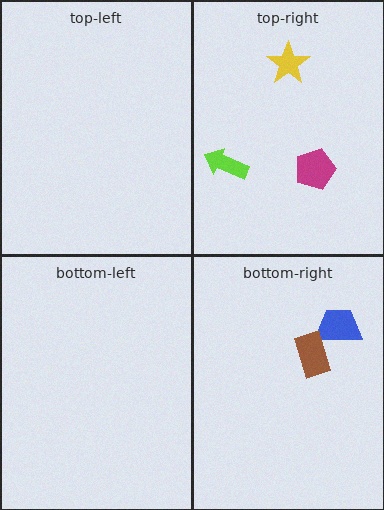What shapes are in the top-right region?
The yellow star, the magenta pentagon, the lime arrow.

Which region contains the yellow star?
The top-right region.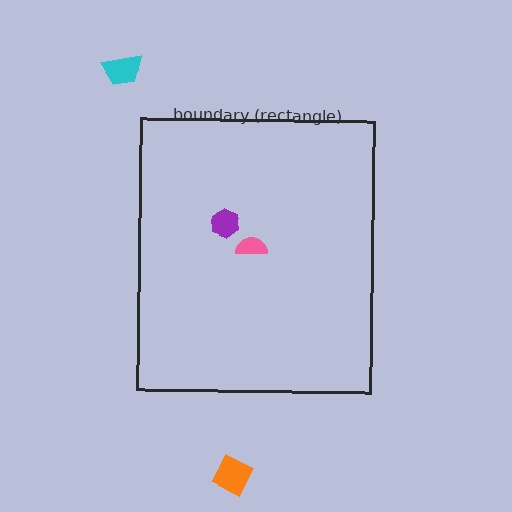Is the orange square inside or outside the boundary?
Outside.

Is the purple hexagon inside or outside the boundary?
Inside.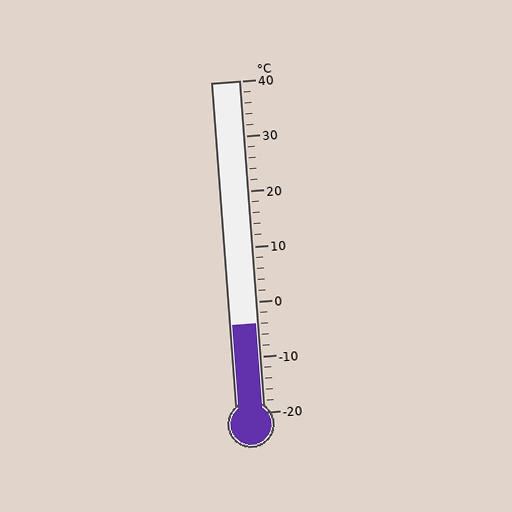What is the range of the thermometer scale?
The thermometer scale ranges from -20°C to 40°C.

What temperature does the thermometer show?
The thermometer shows approximately -4°C.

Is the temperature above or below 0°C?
The temperature is below 0°C.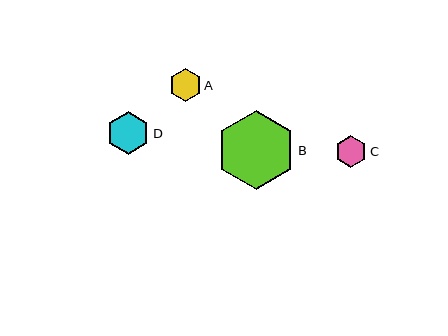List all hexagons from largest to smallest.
From largest to smallest: B, D, A, C.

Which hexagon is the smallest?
Hexagon C is the smallest with a size of approximately 32 pixels.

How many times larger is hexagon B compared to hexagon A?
Hexagon B is approximately 2.4 times the size of hexagon A.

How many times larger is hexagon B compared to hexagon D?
Hexagon B is approximately 1.8 times the size of hexagon D.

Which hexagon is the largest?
Hexagon B is the largest with a size of approximately 79 pixels.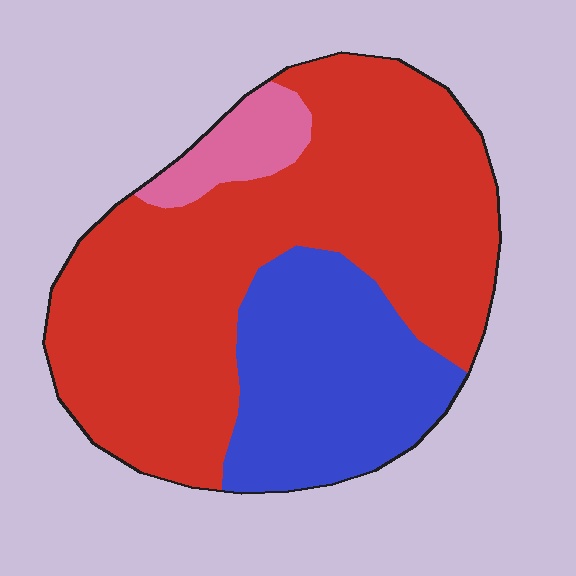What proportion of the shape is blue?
Blue covers 27% of the shape.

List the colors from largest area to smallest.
From largest to smallest: red, blue, pink.